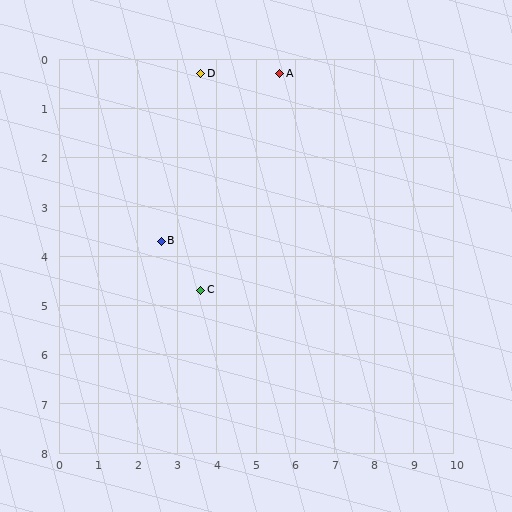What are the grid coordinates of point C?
Point C is at approximately (3.6, 4.7).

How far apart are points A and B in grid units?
Points A and B are about 4.5 grid units apart.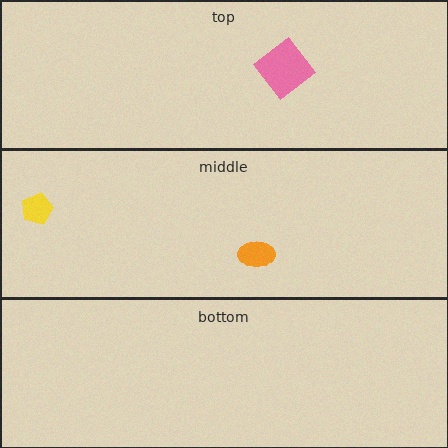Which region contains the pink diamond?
The top region.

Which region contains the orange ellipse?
The middle region.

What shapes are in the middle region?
The orange ellipse, the yellow pentagon.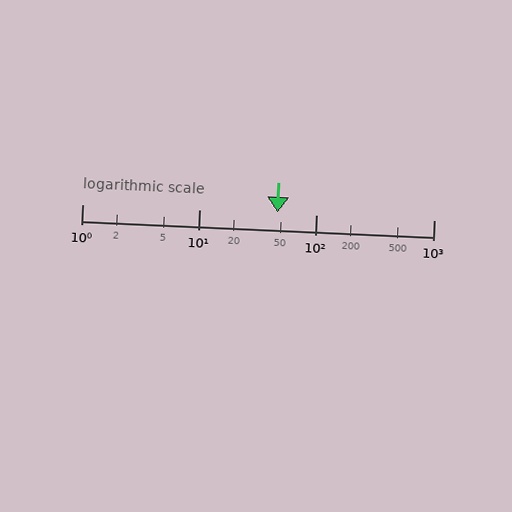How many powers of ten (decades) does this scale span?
The scale spans 3 decades, from 1 to 1000.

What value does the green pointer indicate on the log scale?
The pointer indicates approximately 46.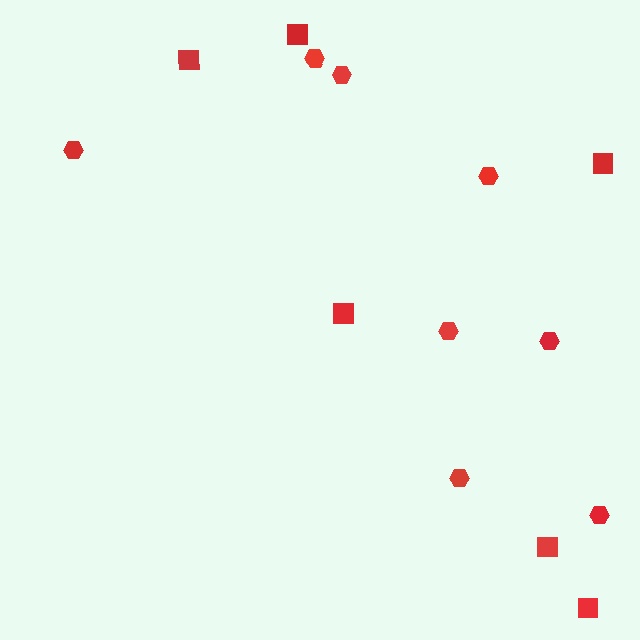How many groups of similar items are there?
There are 2 groups: one group of hexagons (8) and one group of squares (6).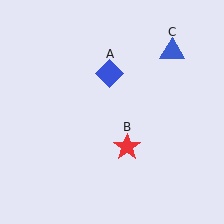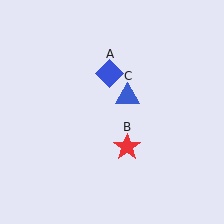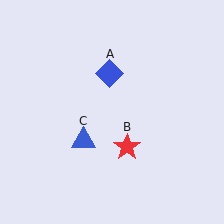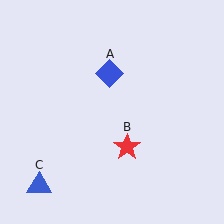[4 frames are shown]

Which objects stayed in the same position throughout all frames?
Blue diamond (object A) and red star (object B) remained stationary.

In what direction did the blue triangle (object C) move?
The blue triangle (object C) moved down and to the left.